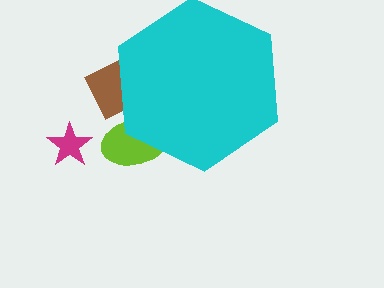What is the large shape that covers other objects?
A cyan hexagon.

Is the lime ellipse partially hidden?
Yes, the lime ellipse is partially hidden behind the cyan hexagon.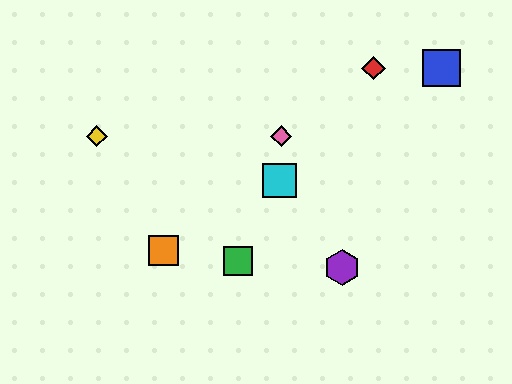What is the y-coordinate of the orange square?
The orange square is at y≈251.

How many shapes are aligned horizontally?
2 shapes (the yellow diamond, the pink diamond) are aligned horizontally.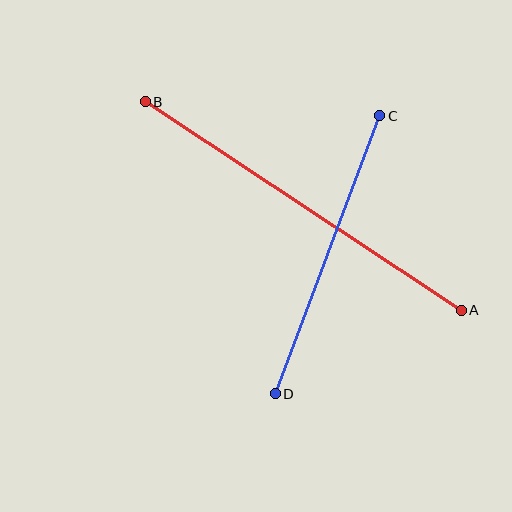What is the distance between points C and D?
The distance is approximately 297 pixels.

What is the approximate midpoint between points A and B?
The midpoint is at approximately (303, 206) pixels.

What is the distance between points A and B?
The distance is approximately 379 pixels.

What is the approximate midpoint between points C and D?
The midpoint is at approximately (327, 255) pixels.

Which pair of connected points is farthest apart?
Points A and B are farthest apart.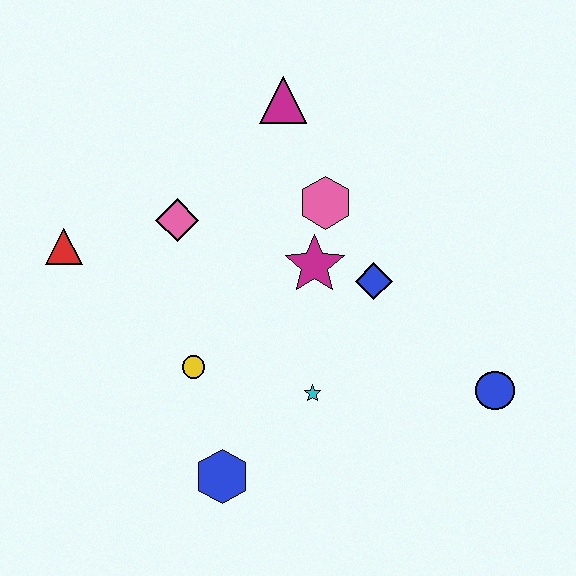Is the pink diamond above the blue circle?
Yes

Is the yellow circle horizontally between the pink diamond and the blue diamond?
Yes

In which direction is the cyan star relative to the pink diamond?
The cyan star is below the pink diamond.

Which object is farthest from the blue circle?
The red triangle is farthest from the blue circle.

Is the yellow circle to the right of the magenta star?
No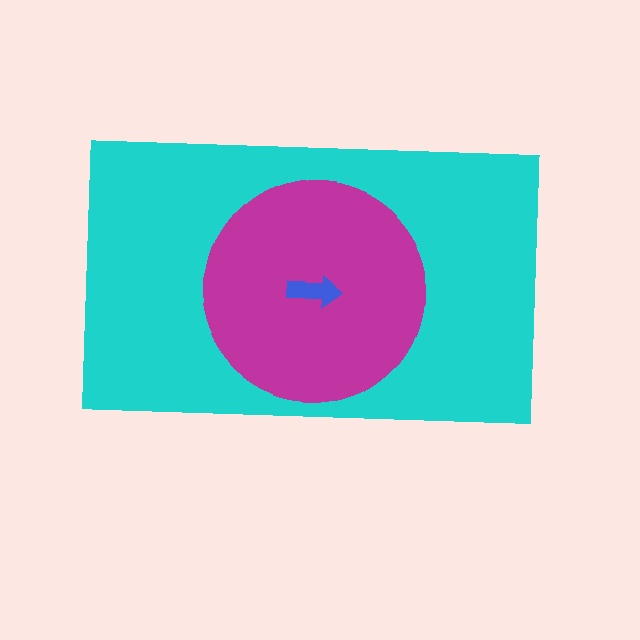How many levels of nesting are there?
3.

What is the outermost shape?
The cyan rectangle.